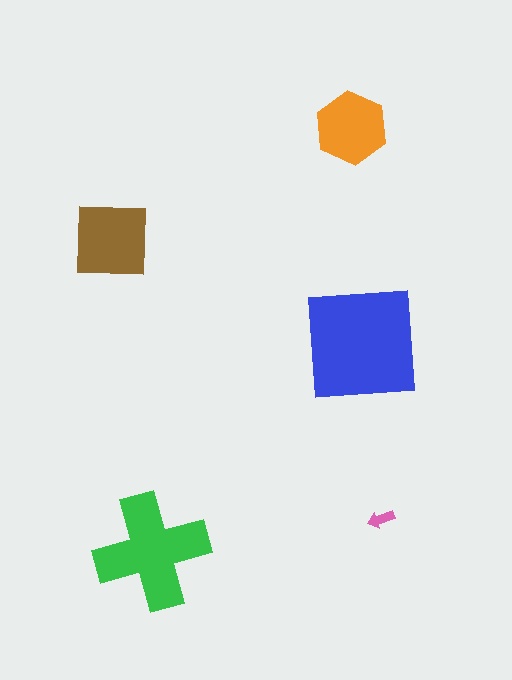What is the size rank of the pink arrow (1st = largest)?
5th.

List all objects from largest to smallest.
The blue square, the green cross, the brown square, the orange hexagon, the pink arrow.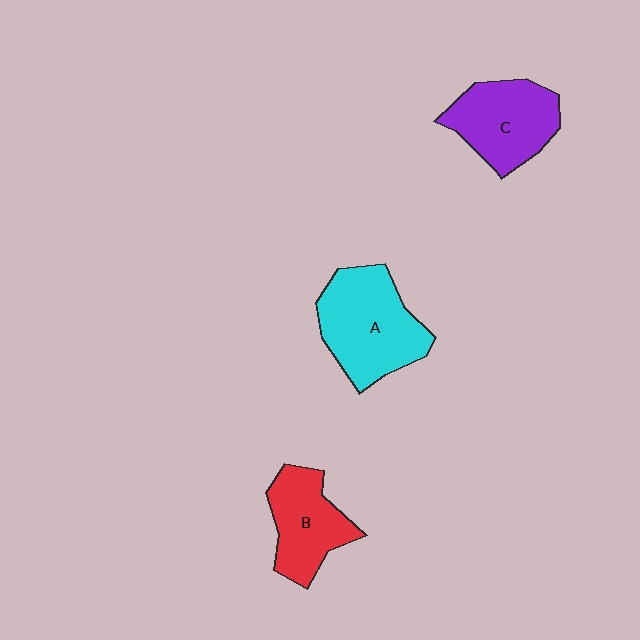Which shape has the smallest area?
Shape B (red).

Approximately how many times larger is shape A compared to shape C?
Approximately 1.2 times.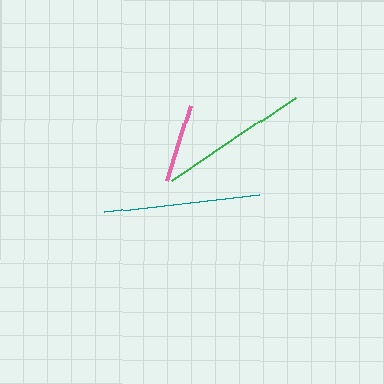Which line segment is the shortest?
The pink line is the shortest at approximately 78 pixels.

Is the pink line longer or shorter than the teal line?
The teal line is longer than the pink line.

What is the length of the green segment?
The green segment is approximately 149 pixels long.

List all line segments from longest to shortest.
From longest to shortest: teal, green, pink.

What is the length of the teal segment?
The teal segment is approximately 156 pixels long.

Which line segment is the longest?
The teal line is the longest at approximately 156 pixels.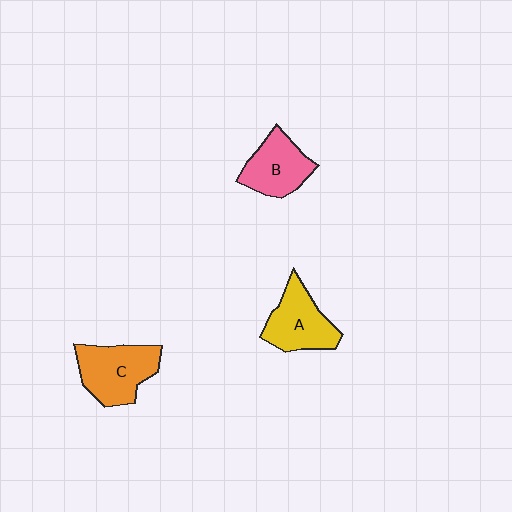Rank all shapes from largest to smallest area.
From largest to smallest: C (orange), A (yellow), B (pink).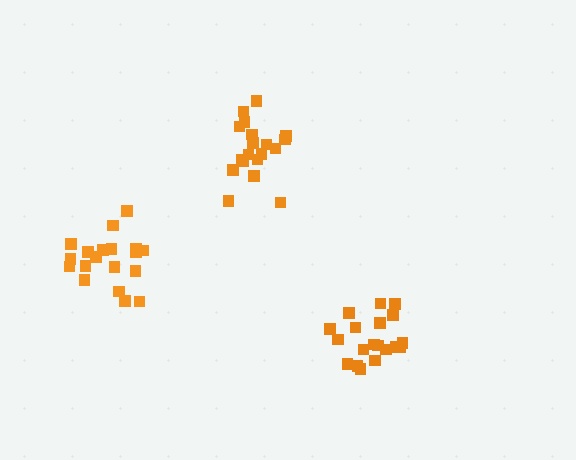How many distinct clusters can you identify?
There are 3 distinct clusters.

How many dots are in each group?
Group 1: 19 dots, Group 2: 19 dots, Group 3: 19 dots (57 total).